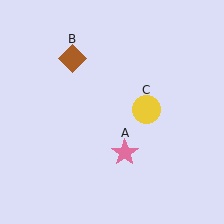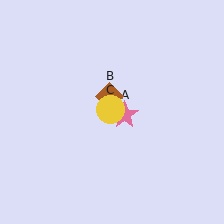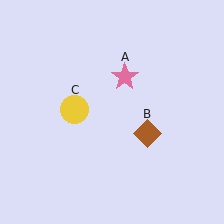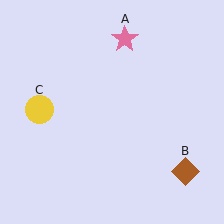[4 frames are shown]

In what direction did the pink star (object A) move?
The pink star (object A) moved up.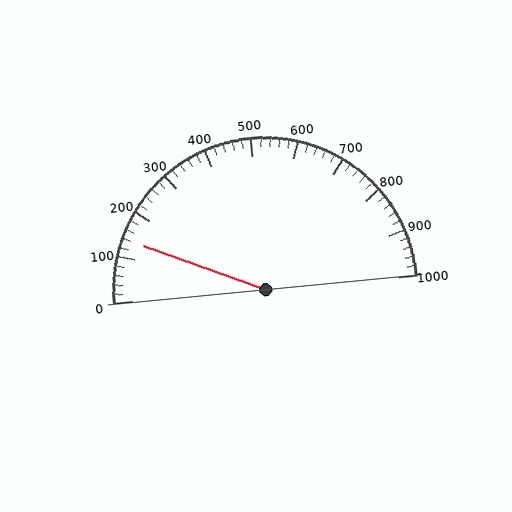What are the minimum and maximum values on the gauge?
The gauge ranges from 0 to 1000.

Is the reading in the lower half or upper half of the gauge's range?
The reading is in the lower half of the range (0 to 1000).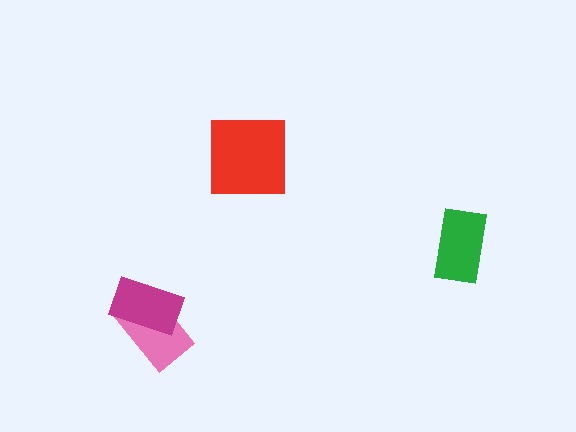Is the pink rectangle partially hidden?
Yes, it is partially covered by another shape.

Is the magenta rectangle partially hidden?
No, no other shape covers it.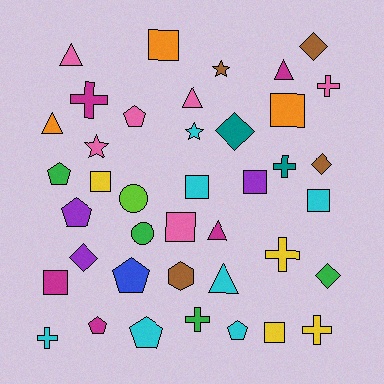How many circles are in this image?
There are 2 circles.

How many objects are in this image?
There are 40 objects.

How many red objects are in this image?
There are no red objects.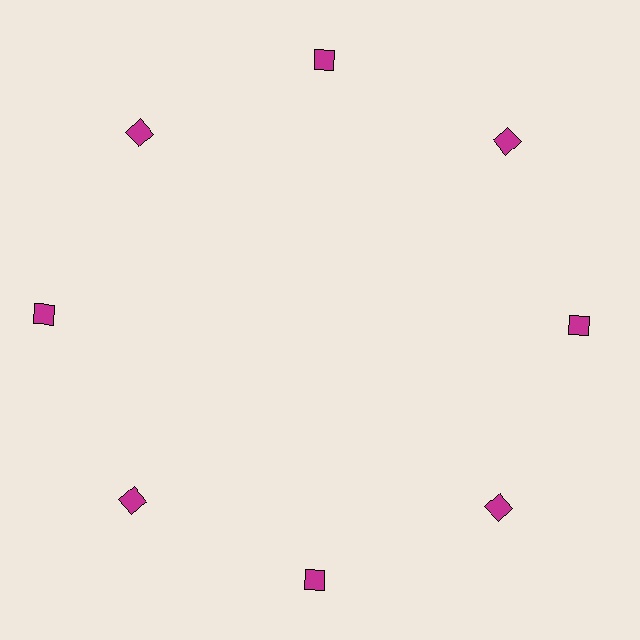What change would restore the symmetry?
The symmetry would be restored by moving it inward, back onto the ring so that all 8 diamonds sit at equal angles and equal distance from the center.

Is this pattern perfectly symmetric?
No. The 8 magenta diamonds are arranged in a ring, but one element near the 9 o'clock position is pushed outward from the center, breaking the 8-fold rotational symmetry.